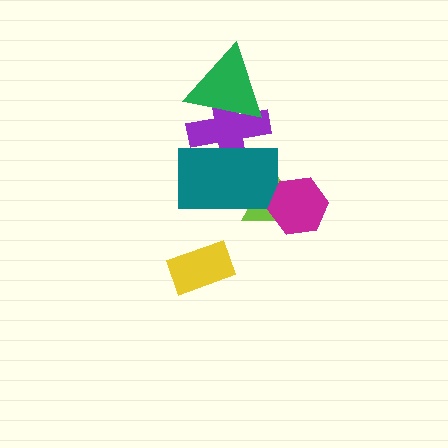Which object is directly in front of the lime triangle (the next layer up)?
The teal rectangle is directly in front of the lime triangle.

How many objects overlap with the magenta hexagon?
1 object overlaps with the magenta hexagon.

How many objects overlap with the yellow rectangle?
0 objects overlap with the yellow rectangle.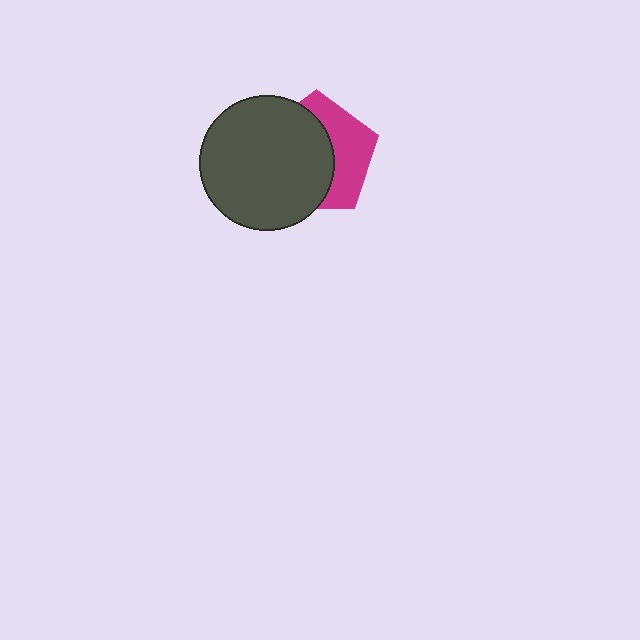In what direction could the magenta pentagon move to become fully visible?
The magenta pentagon could move right. That would shift it out from behind the dark gray circle entirely.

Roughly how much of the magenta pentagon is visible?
A small part of it is visible (roughly 41%).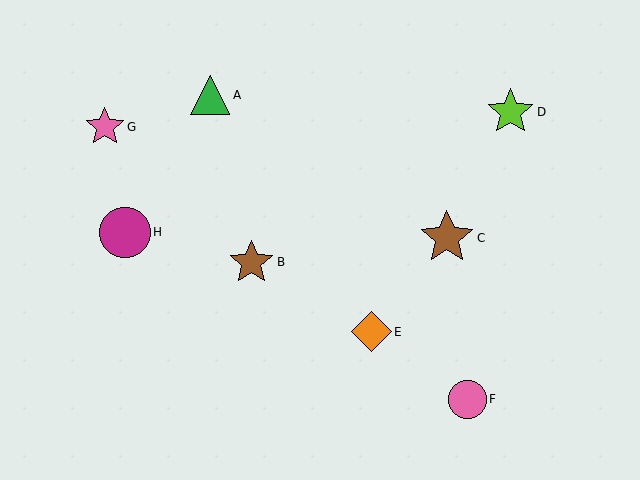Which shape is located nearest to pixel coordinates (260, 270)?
The brown star (labeled B) at (251, 262) is nearest to that location.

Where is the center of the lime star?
The center of the lime star is at (510, 112).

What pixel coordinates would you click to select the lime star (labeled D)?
Click at (510, 112) to select the lime star D.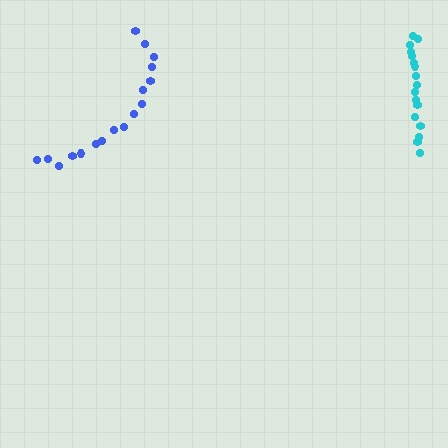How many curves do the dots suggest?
There are 2 distinct paths.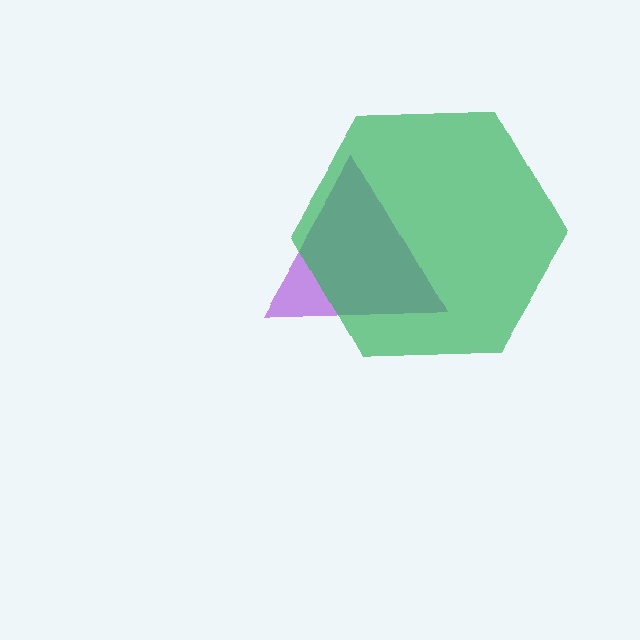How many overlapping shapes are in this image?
There are 2 overlapping shapes in the image.